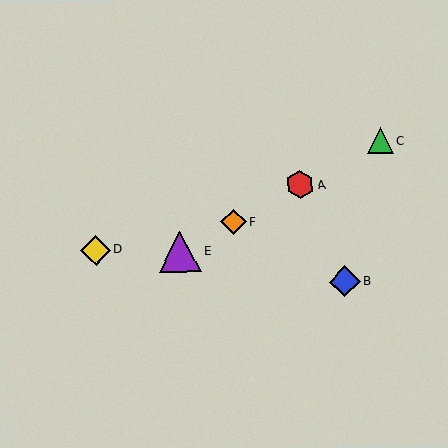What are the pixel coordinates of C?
Object C is at (380, 140).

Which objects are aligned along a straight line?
Objects A, C, E, F are aligned along a straight line.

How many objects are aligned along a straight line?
4 objects (A, C, E, F) are aligned along a straight line.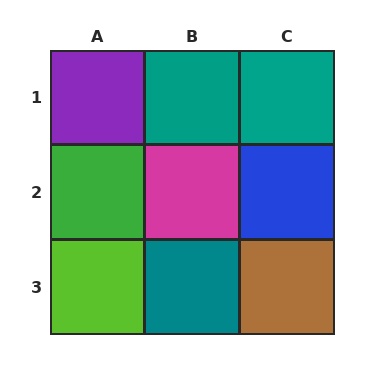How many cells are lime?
1 cell is lime.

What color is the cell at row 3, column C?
Brown.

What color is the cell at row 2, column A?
Green.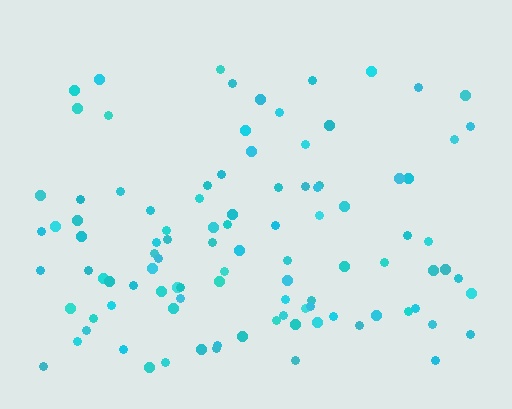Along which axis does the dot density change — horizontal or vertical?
Vertical.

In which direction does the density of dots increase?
From top to bottom, with the bottom side densest.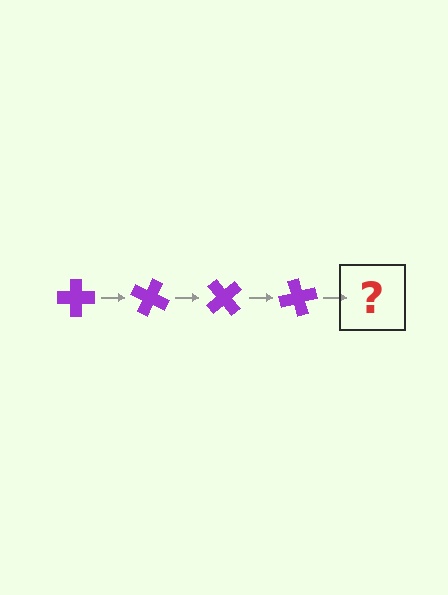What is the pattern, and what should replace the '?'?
The pattern is that the cross rotates 25 degrees each step. The '?' should be a purple cross rotated 100 degrees.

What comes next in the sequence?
The next element should be a purple cross rotated 100 degrees.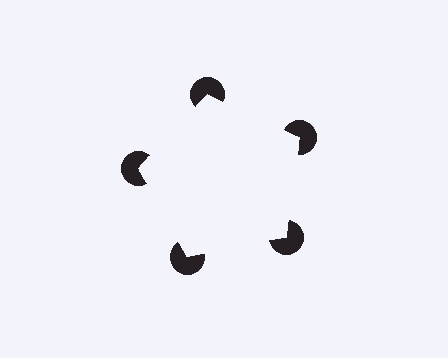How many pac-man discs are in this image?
There are 5 — one at each vertex of the illusory pentagon.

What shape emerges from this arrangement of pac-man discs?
An illusory pentagon — its edges are inferred from the aligned wedge cuts in the pac-man discs, not physically drawn.